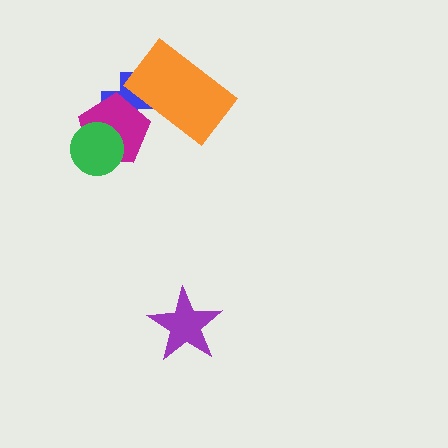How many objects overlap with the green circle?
1 object overlaps with the green circle.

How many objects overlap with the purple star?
0 objects overlap with the purple star.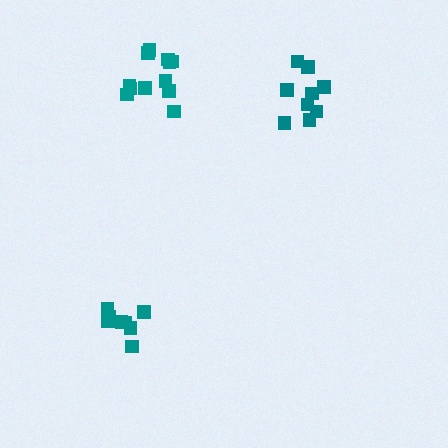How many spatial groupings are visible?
There are 3 spatial groupings.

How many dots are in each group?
Group 1: 8 dots, Group 2: 9 dots, Group 3: 12 dots (29 total).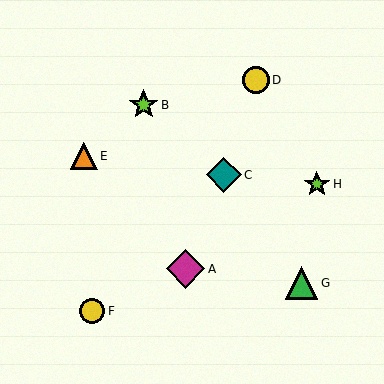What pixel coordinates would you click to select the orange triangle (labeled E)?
Click at (84, 156) to select the orange triangle E.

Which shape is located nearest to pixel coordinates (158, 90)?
The lime star (labeled B) at (144, 105) is nearest to that location.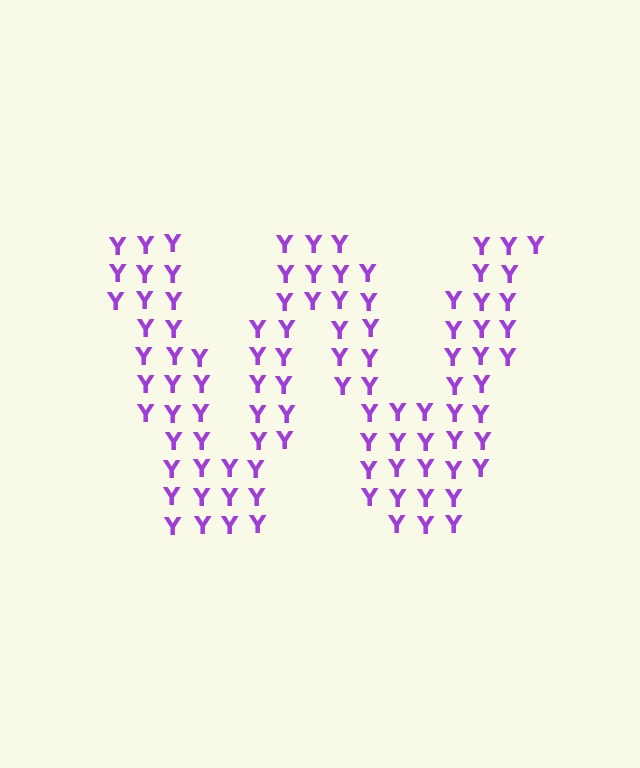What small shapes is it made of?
It is made of small letter Y's.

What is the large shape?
The large shape is the letter W.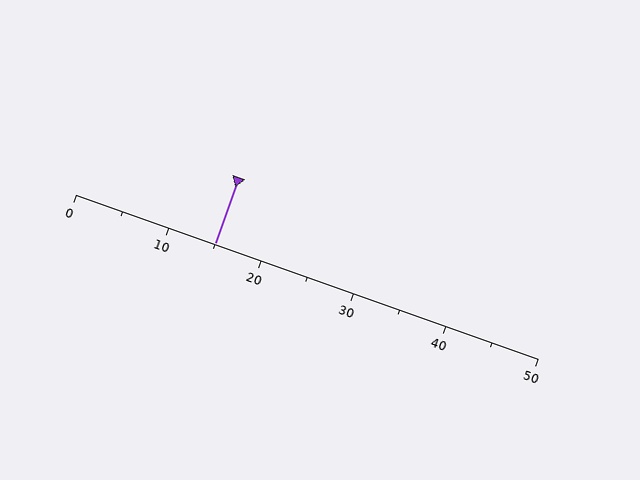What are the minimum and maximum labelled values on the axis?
The axis runs from 0 to 50.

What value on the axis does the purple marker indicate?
The marker indicates approximately 15.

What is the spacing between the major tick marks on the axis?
The major ticks are spaced 10 apart.